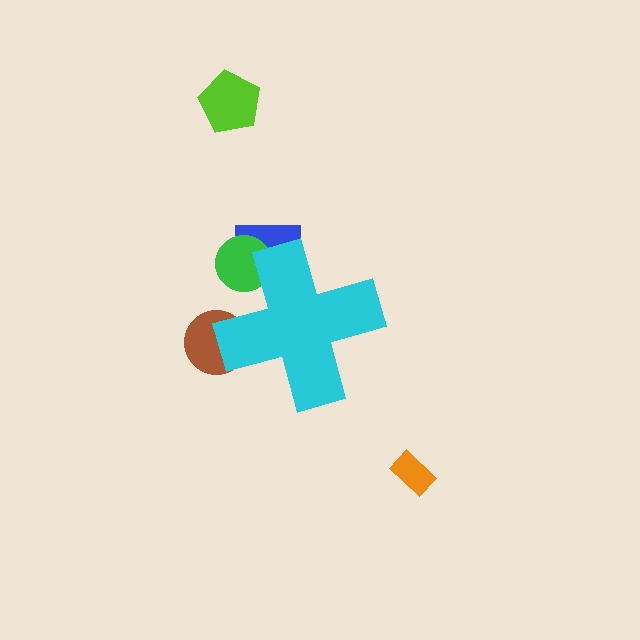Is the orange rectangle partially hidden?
No, the orange rectangle is fully visible.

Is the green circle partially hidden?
Yes, the green circle is partially hidden behind the cyan cross.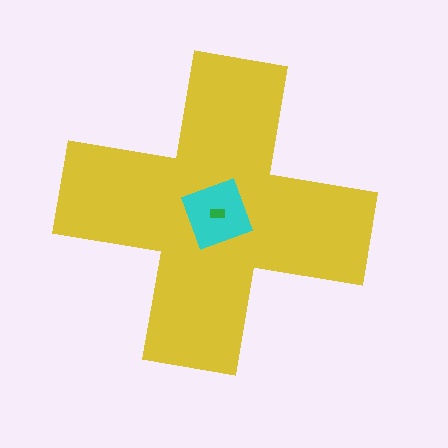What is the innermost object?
The green rectangle.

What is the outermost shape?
The yellow cross.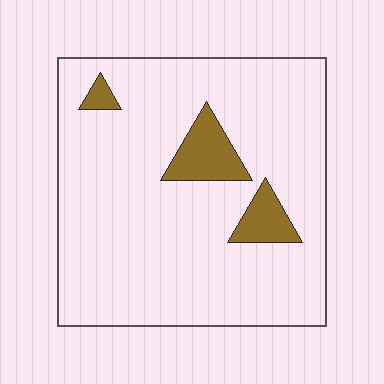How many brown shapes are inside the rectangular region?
3.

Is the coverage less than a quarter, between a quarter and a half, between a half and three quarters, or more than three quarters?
Less than a quarter.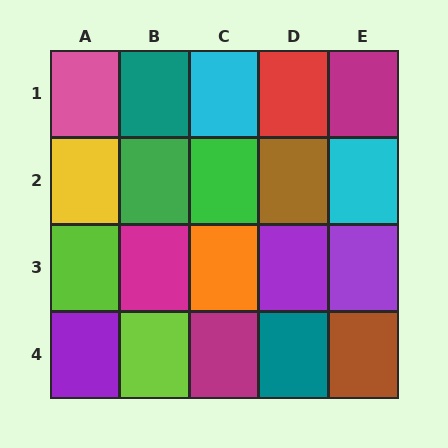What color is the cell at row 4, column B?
Lime.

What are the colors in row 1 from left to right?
Pink, teal, cyan, red, magenta.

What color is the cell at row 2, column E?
Cyan.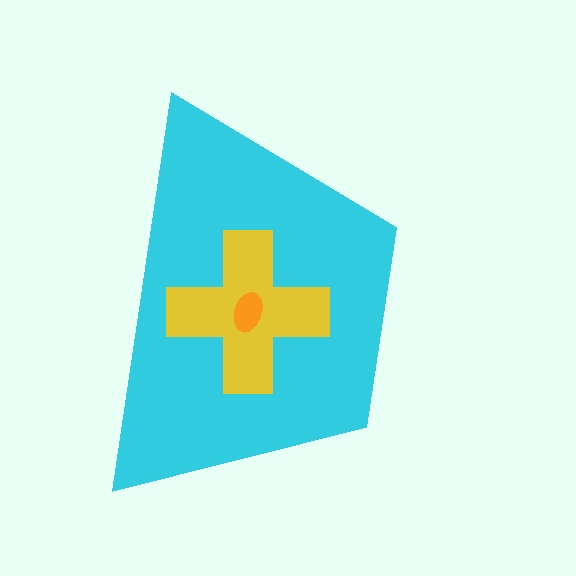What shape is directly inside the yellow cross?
The orange ellipse.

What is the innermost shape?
The orange ellipse.